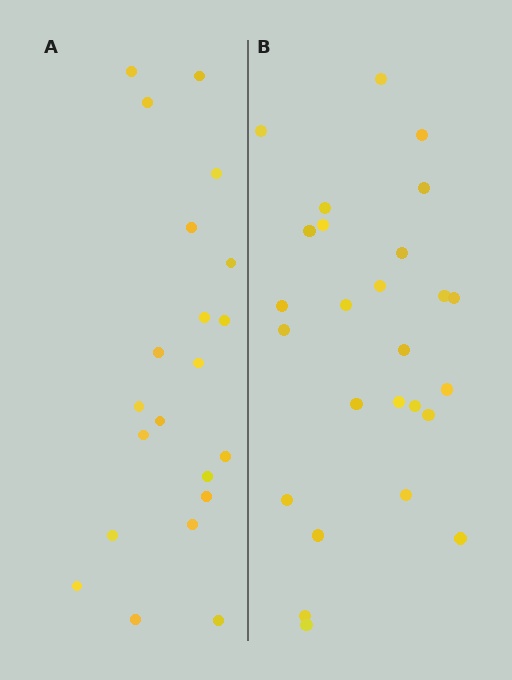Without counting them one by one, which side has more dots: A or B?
Region B (the right region) has more dots.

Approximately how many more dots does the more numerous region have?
Region B has about 5 more dots than region A.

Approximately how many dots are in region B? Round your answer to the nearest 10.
About 30 dots. (The exact count is 26, which rounds to 30.)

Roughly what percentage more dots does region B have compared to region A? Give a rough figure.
About 25% more.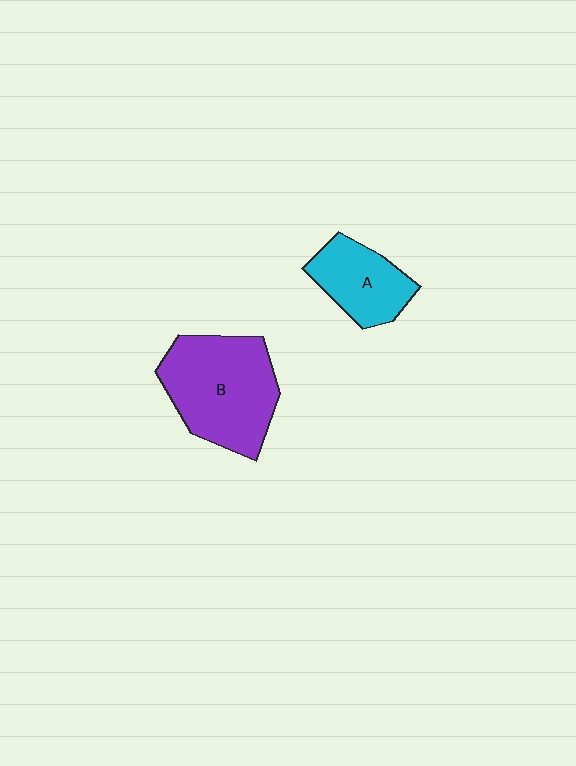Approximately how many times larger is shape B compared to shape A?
Approximately 1.8 times.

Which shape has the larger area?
Shape B (purple).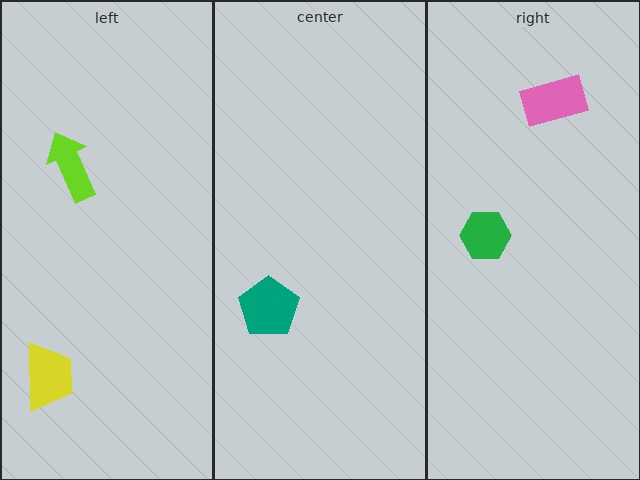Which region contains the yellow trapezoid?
The left region.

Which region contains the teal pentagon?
The center region.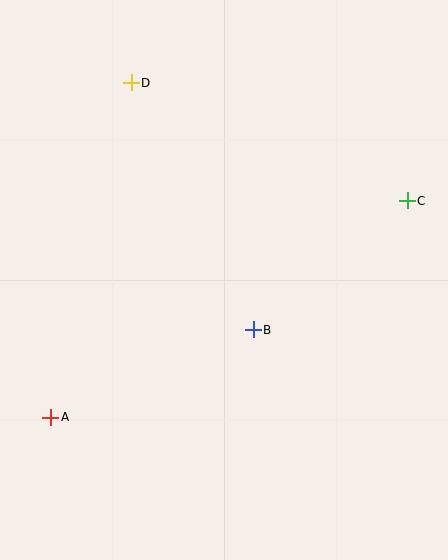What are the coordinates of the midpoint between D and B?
The midpoint between D and B is at (192, 206).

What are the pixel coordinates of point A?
Point A is at (51, 417).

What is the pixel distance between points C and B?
The distance between C and B is 201 pixels.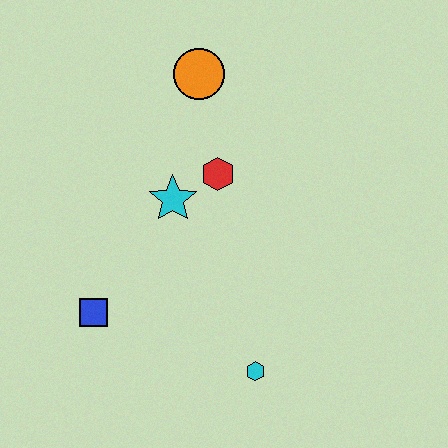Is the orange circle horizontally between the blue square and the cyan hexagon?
Yes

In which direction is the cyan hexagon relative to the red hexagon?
The cyan hexagon is below the red hexagon.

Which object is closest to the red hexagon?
The cyan star is closest to the red hexagon.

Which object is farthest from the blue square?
The orange circle is farthest from the blue square.